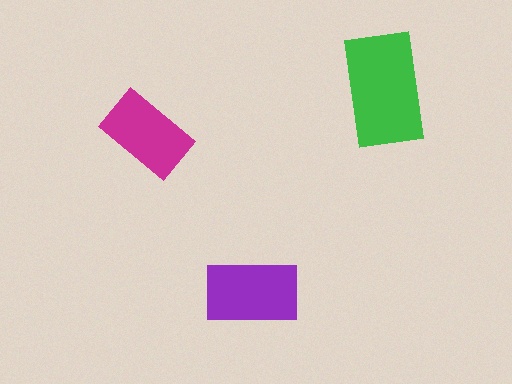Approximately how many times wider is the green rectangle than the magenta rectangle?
About 1.5 times wider.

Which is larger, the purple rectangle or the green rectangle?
The green one.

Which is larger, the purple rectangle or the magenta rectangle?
The purple one.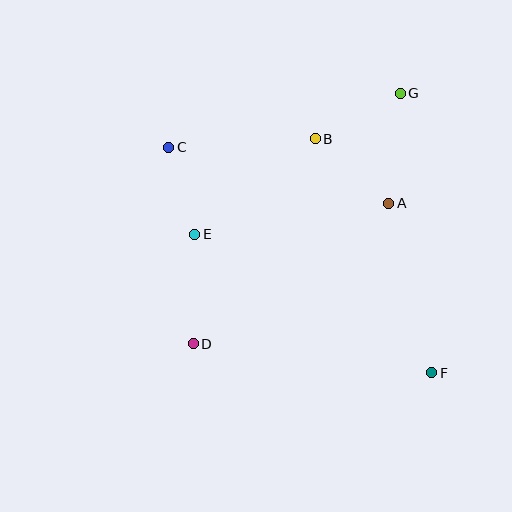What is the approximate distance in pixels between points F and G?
The distance between F and G is approximately 281 pixels.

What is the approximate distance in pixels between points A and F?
The distance between A and F is approximately 175 pixels.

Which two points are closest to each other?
Points C and E are closest to each other.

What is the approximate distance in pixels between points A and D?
The distance between A and D is approximately 241 pixels.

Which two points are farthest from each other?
Points C and F are farthest from each other.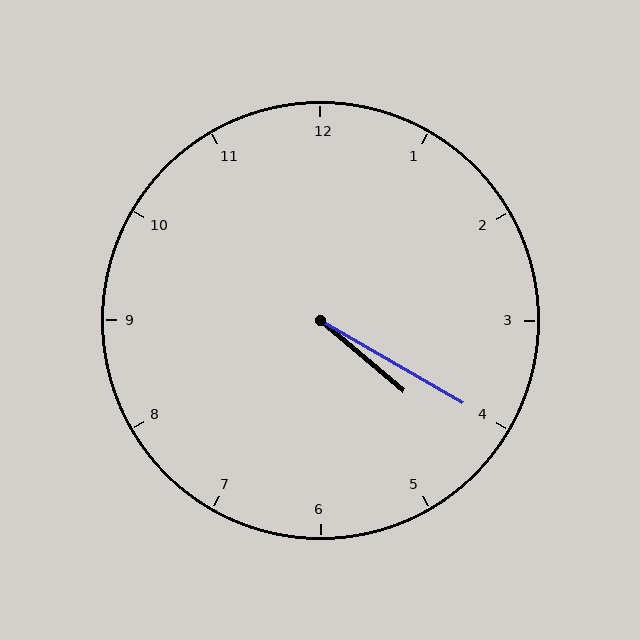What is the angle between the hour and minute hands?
Approximately 10 degrees.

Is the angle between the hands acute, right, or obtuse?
It is acute.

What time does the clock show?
4:20.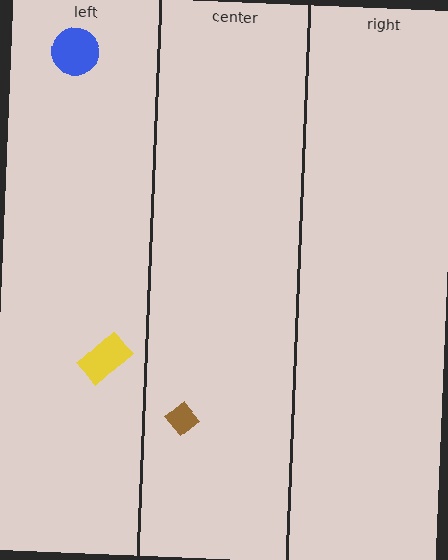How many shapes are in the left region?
2.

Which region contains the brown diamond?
The center region.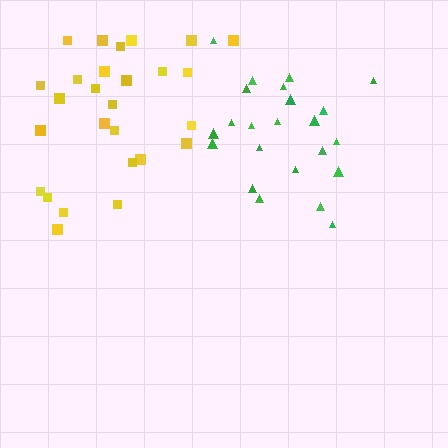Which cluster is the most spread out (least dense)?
Yellow.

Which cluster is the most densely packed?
Green.